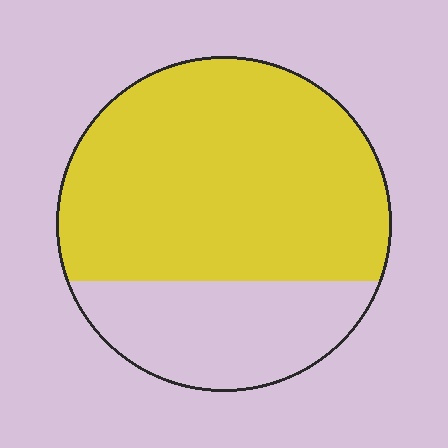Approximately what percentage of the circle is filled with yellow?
Approximately 70%.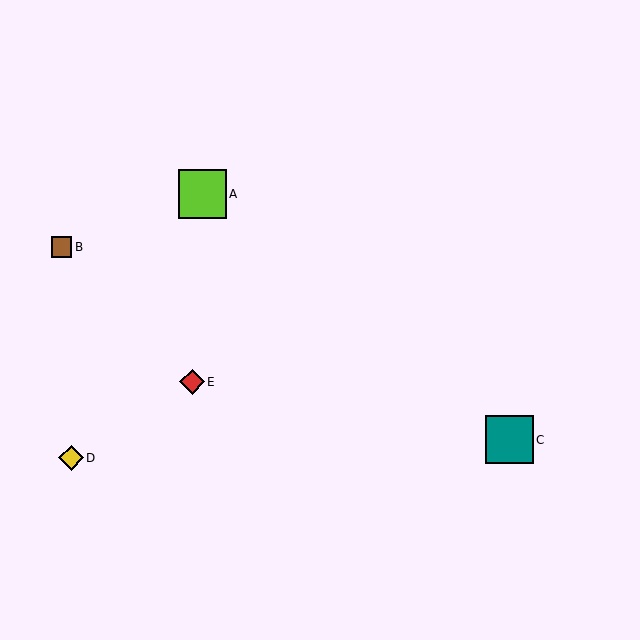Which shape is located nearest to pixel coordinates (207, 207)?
The lime square (labeled A) at (202, 194) is nearest to that location.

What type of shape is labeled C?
Shape C is a teal square.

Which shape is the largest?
The lime square (labeled A) is the largest.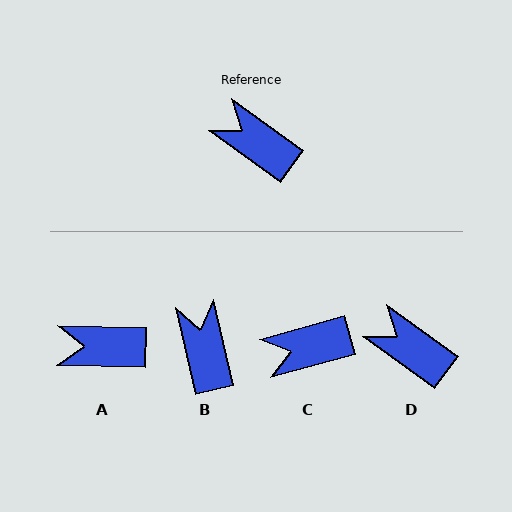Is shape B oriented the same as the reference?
No, it is off by about 41 degrees.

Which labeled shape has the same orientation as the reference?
D.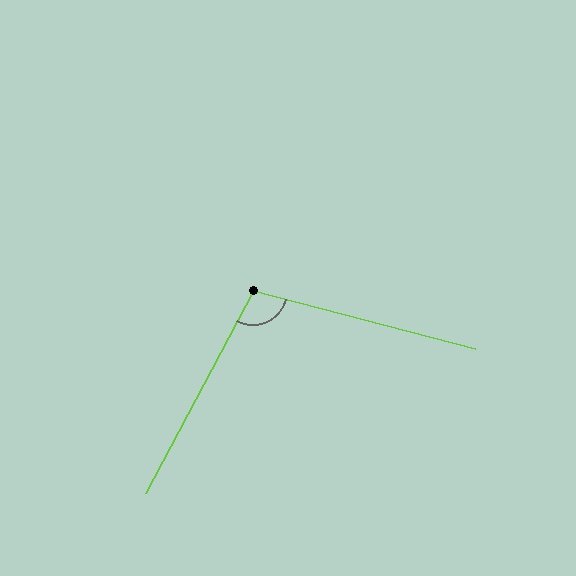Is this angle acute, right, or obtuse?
It is obtuse.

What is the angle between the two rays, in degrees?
Approximately 103 degrees.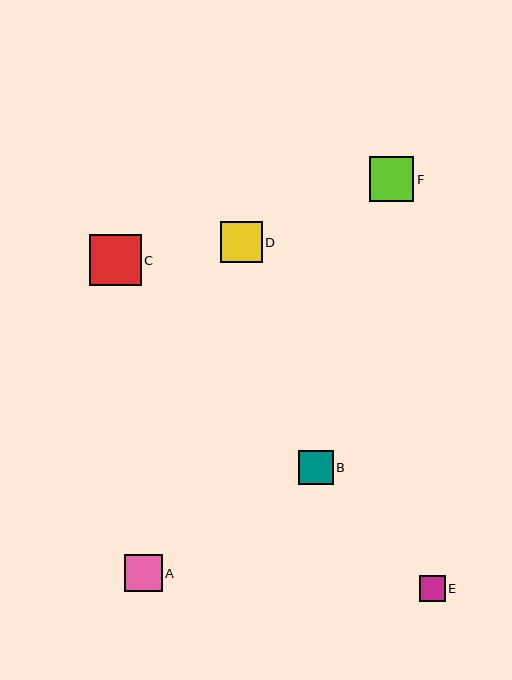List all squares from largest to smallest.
From largest to smallest: C, F, D, A, B, E.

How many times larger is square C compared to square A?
Square C is approximately 1.4 times the size of square A.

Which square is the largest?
Square C is the largest with a size of approximately 51 pixels.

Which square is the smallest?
Square E is the smallest with a size of approximately 25 pixels.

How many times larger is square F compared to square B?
Square F is approximately 1.3 times the size of square B.